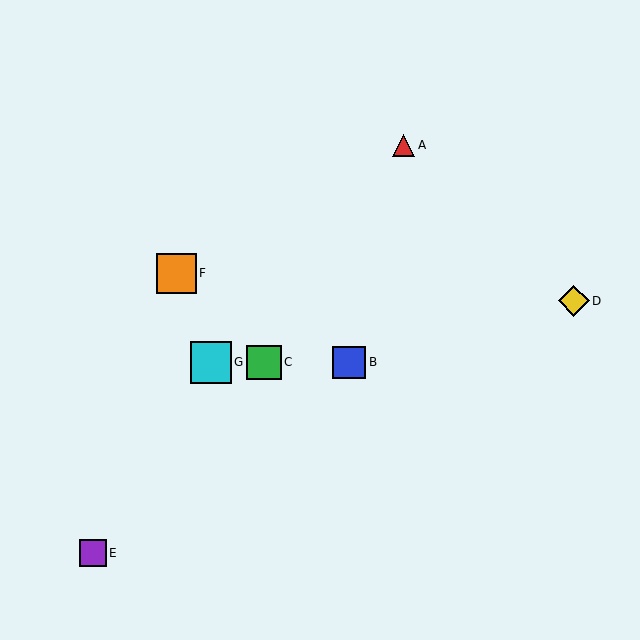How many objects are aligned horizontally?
3 objects (B, C, G) are aligned horizontally.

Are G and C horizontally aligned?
Yes, both are at y≈362.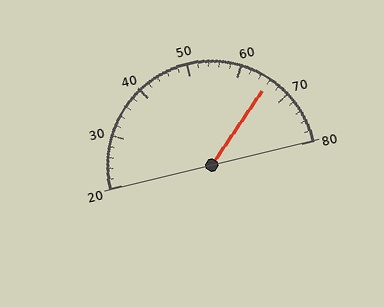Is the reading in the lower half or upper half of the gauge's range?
The reading is in the upper half of the range (20 to 80).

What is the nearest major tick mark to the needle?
The nearest major tick mark is 70.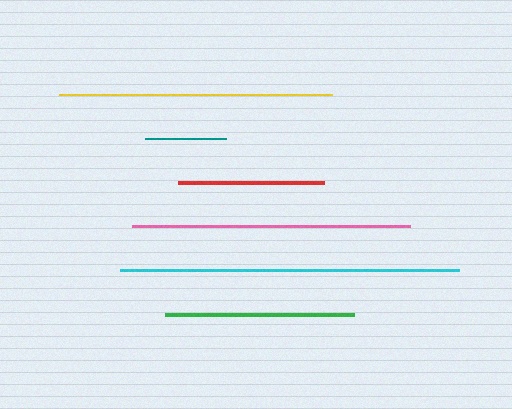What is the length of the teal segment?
The teal segment is approximately 81 pixels long.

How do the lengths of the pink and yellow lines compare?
The pink and yellow lines are approximately the same length.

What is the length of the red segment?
The red segment is approximately 146 pixels long.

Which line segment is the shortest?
The teal line is the shortest at approximately 81 pixels.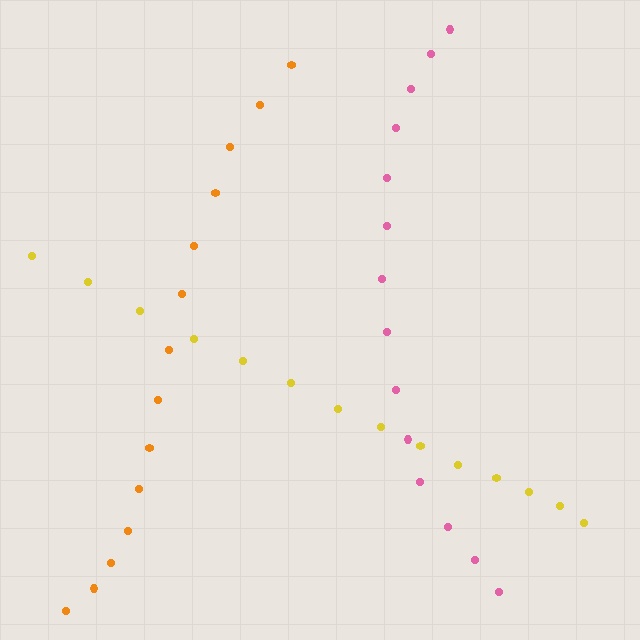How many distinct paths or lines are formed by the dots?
There are 3 distinct paths.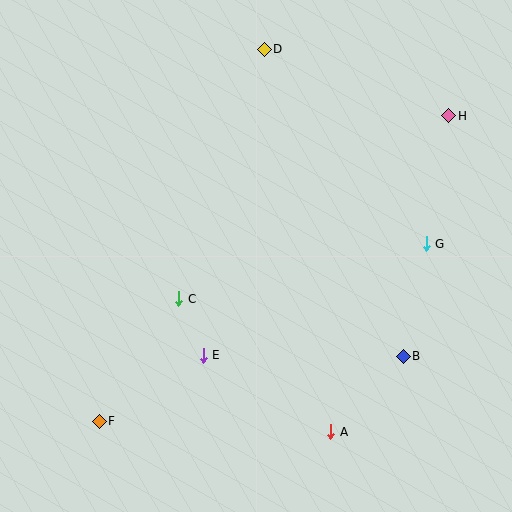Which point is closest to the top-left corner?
Point D is closest to the top-left corner.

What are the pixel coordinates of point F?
Point F is at (99, 421).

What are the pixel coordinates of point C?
Point C is at (179, 299).